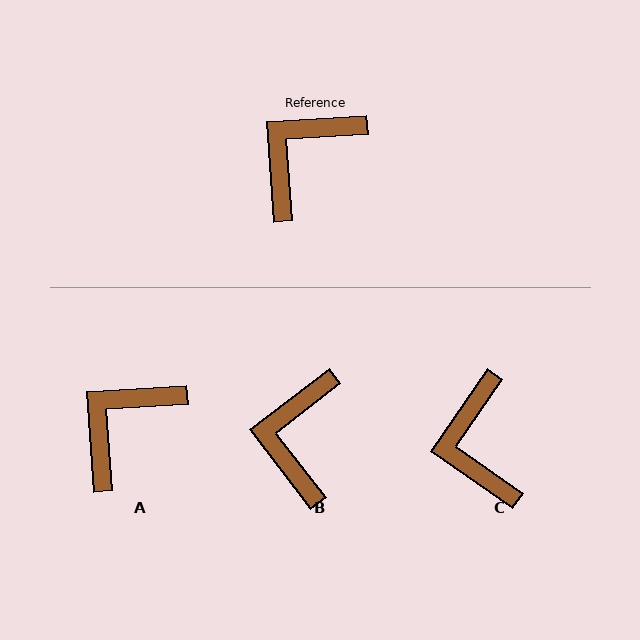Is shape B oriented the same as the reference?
No, it is off by about 34 degrees.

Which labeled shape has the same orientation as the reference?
A.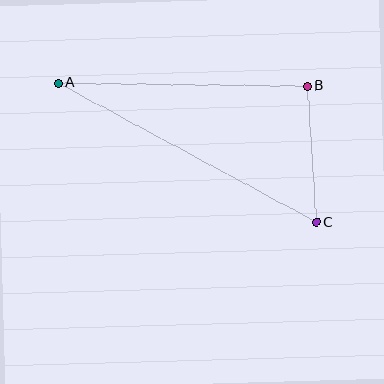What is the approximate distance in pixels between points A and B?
The distance between A and B is approximately 249 pixels.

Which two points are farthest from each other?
Points A and C are farthest from each other.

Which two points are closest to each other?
Points B and C are closest to each other.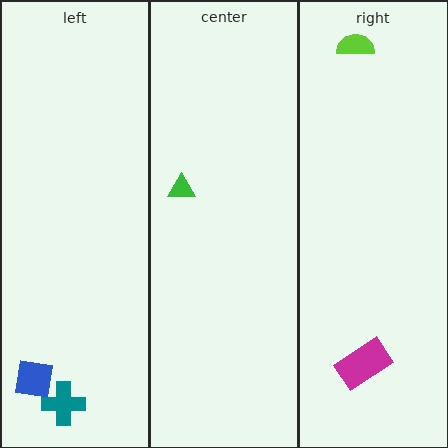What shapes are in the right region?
The magenta rectangle, the lime semicircle.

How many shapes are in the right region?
2.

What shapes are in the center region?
The green triangle.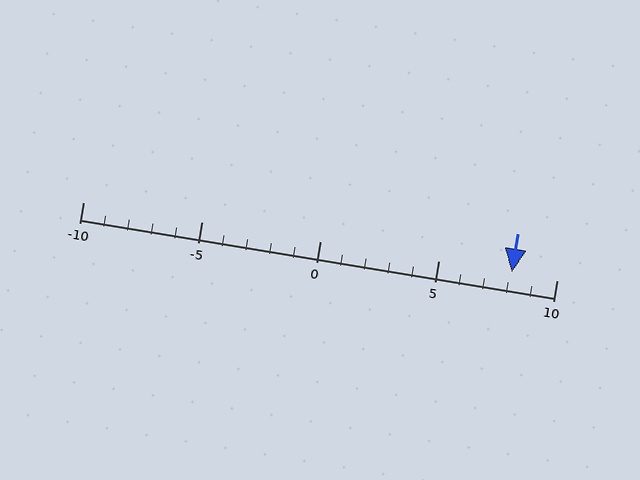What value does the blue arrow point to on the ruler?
The blue arrow points to approximately 8.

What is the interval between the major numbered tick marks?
The major tick marks are spaced 5 units apart.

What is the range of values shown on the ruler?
The ruler shows values from -10 to 10.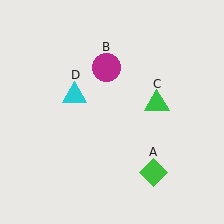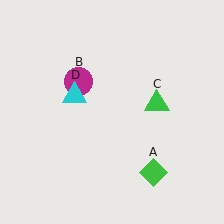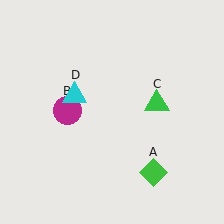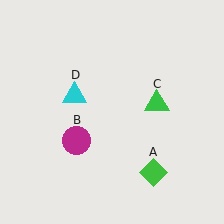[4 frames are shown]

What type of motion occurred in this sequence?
The magenta circle (object B) rotated counterclockwise around the center of the scene.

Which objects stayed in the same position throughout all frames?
Green diamond (object A) and green triangle (object C) and cyan triangle (object D) remained stationary.